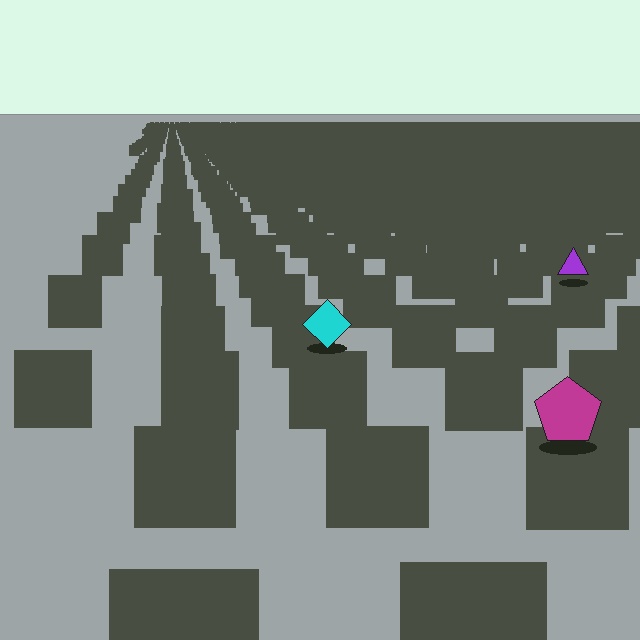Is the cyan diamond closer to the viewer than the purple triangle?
Yes. The cyan diamond is closer — you can tell from the texture gradient: the ground texture is coarser near it.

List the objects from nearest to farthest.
From nearest to farthest: the magenta pentagon, the cyan diamond, the purple triangle.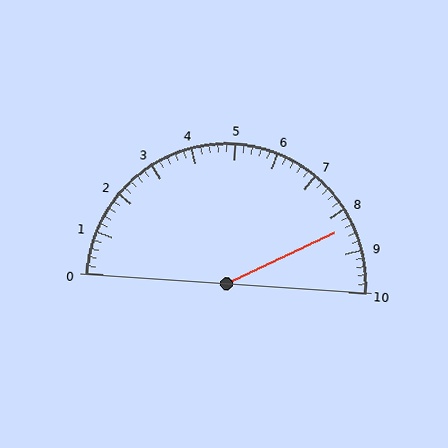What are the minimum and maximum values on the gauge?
The gauge ranges from 0 to 10.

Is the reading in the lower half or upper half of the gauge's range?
The reading is in the upper half of the range (0 to 10).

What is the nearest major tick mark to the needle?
The nearest major tick mark is 8.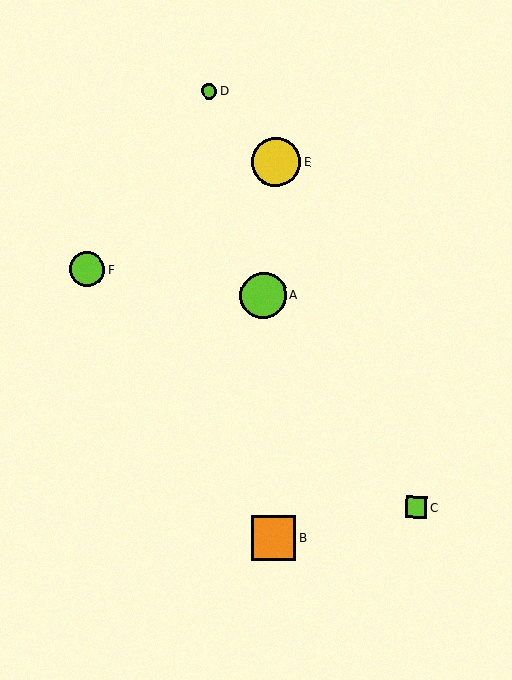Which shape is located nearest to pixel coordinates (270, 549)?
The orange square (labeled B) at (273, 538) is nearest to that location.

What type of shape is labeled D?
Shape D is a lime circle.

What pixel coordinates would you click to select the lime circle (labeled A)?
Click at (264, 295) to select the lime circle A.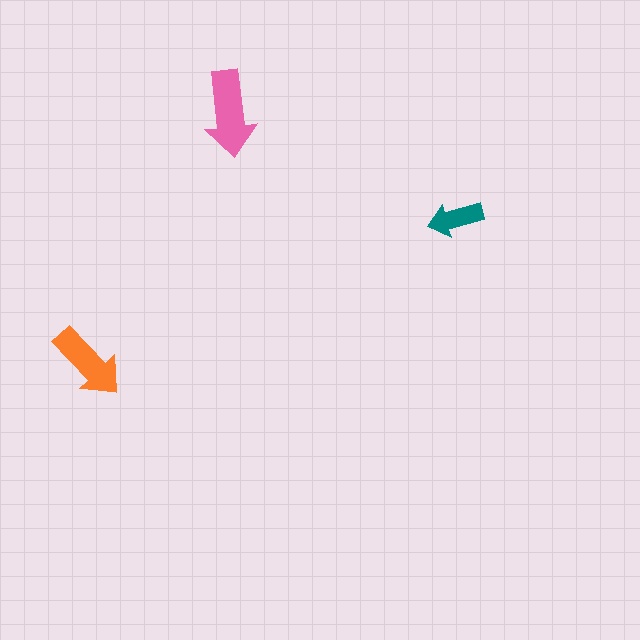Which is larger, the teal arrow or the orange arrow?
The orange one.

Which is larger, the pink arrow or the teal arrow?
The pink one.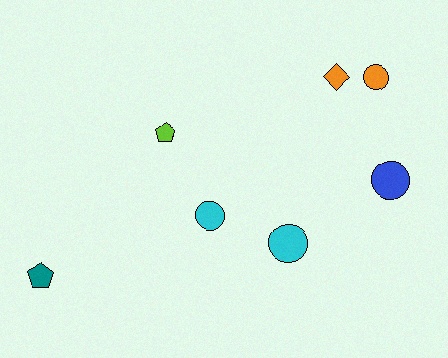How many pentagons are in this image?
There are 2 pentagons.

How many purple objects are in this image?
There are no purple objects.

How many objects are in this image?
There are 7 objects.